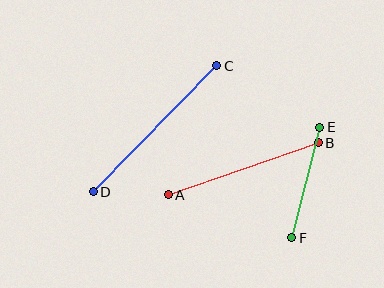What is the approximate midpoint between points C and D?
The midpoint is at approximately (155, 129) pixels.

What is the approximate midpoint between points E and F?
The midpoint is at approximately (306, 183) pixels.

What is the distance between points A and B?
The distance is approximately 159 pixels.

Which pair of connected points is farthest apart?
Points C and D are farthest apart.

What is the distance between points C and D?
The distance is approximately 177 pixels.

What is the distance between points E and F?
The distance is approximately 114 pixels.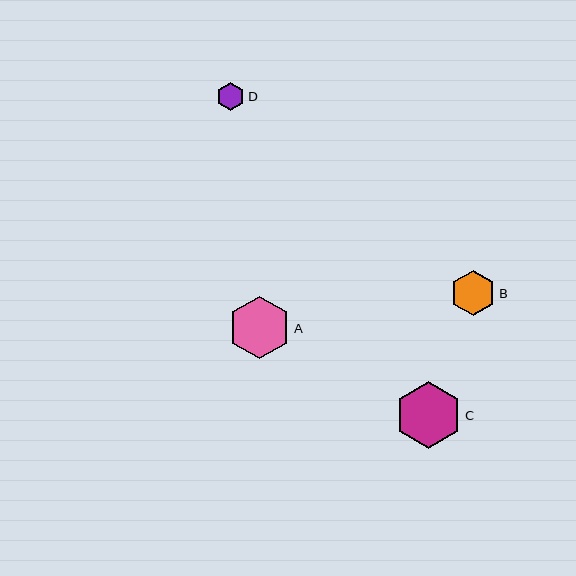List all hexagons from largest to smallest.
From largest to smallest: C, A, B, D.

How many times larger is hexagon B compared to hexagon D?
Hexagon B is approximately 1.6 times the size of hexagon D.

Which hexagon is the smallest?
Hexagon D is the smallest with a size of approximately 28 pixels.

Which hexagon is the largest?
Hexagon C is the largest with a size of approximately 67 pixels.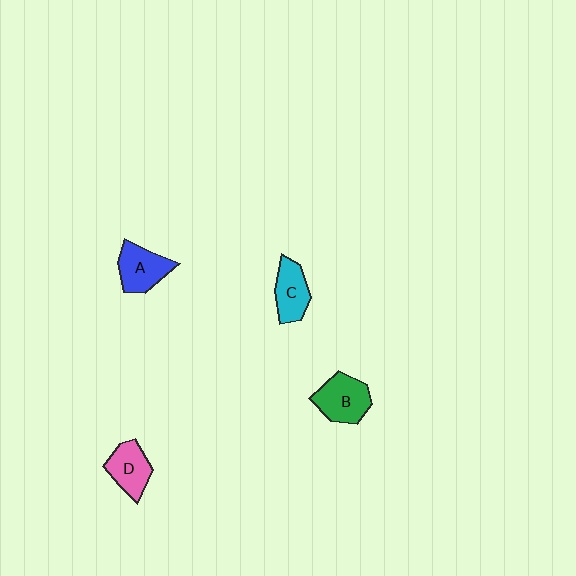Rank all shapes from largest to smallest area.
From largest to smallest: B (green), A (blue), C (cyan), D (pink).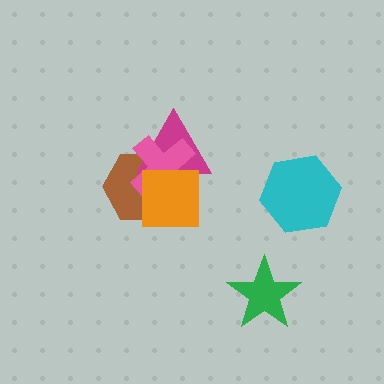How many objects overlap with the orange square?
3 objects overlap with the orange square.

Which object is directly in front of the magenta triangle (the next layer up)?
The pink cross is directly in front of the magenta triangle.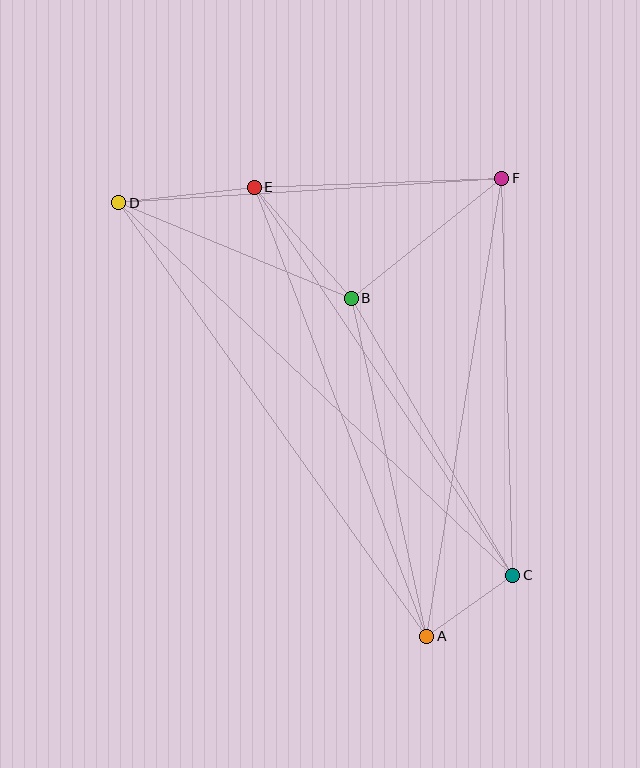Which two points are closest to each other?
Points A and C are closest to each other.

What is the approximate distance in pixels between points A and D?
The distance between A and D is approximately 532 pixels.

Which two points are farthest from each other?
Points C and D are farthest from each other.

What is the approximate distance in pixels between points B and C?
The distance between B and C is approximately 321 pixels.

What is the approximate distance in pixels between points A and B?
The distance between A and B is approximately 347 pixels.